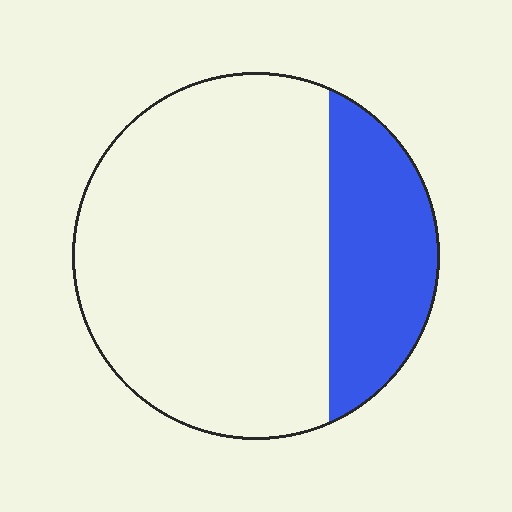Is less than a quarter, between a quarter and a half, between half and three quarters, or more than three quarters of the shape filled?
Between a quarter and a half.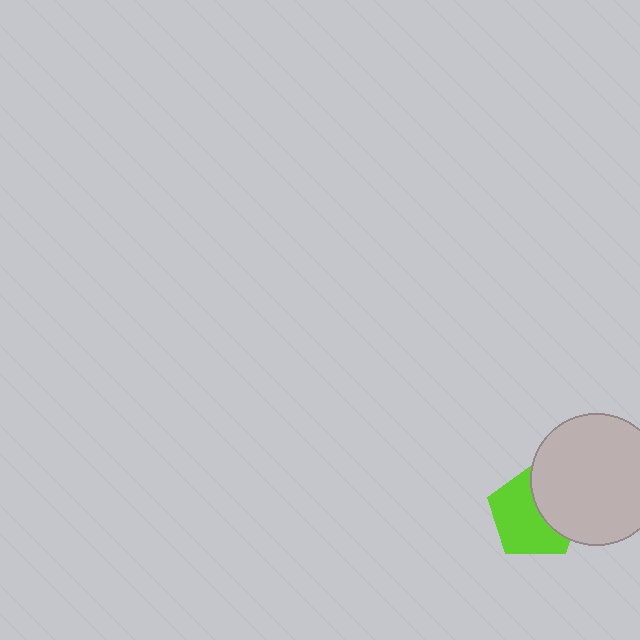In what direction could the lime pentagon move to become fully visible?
The lime pentagon could move left. That would shift it out from behind the light gray circle entirely.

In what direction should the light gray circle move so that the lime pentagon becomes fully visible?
The light gray circle should move right. That is the shortest direction to clear the overlap and leave the lime pentagon fully visible.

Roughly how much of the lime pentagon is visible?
About half of it is visible (roughly 61%).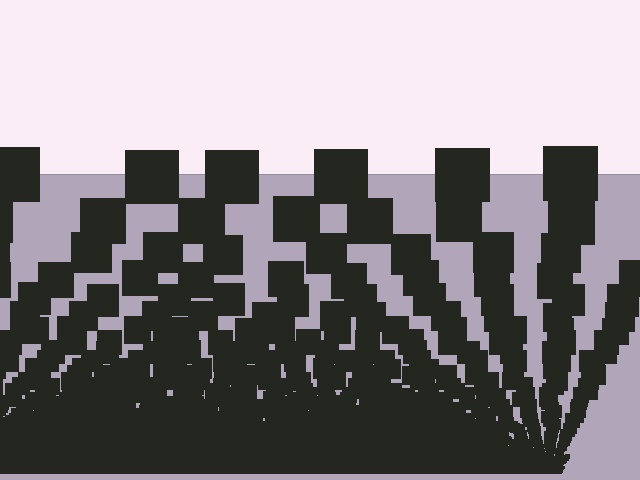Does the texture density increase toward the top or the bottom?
Density increases toward the bottom.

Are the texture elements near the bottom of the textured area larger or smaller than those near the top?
Smaller. The gradient is inverted — elements near the bottom are smaller and denser.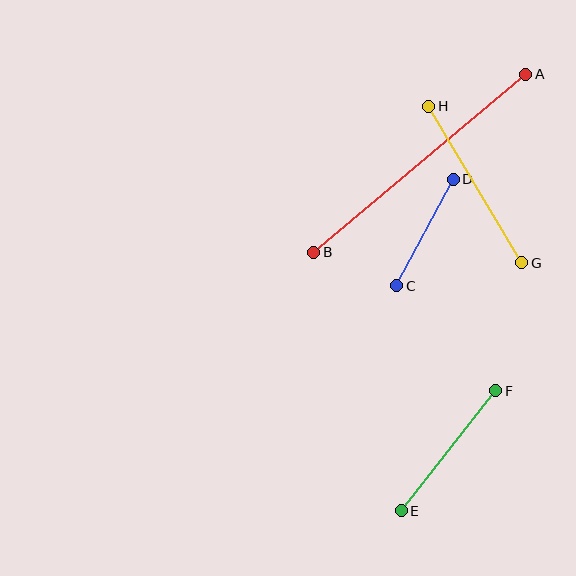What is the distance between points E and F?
The distance is approximately 153 pixels.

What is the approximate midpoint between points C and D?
The midpoint is at approximately (425, 232) pixels.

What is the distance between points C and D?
The distance is approximately 120 pixels.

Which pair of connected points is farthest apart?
Points A and B are farthest apart.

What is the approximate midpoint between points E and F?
The midpoint is at approximately (449, 451) pixels.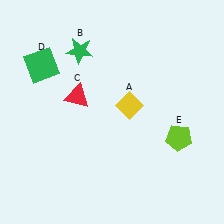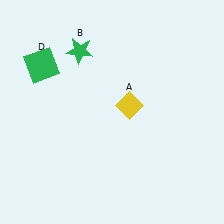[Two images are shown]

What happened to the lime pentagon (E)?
The lime pentagon (E) was removed in Image 2. It was in the bottom-right area of Image 1.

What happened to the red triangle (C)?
The red triangle (C) was removed in Image 2. It was in the top-left area of Image 1.